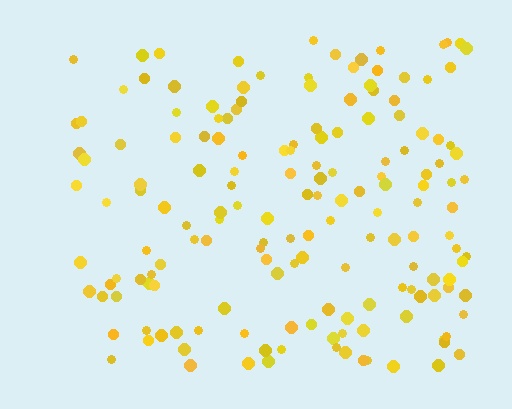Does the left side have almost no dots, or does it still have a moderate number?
Still a moderate number, just noticeably fewer than the right.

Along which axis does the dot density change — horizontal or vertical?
Horizontal.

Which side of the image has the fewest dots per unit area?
The left.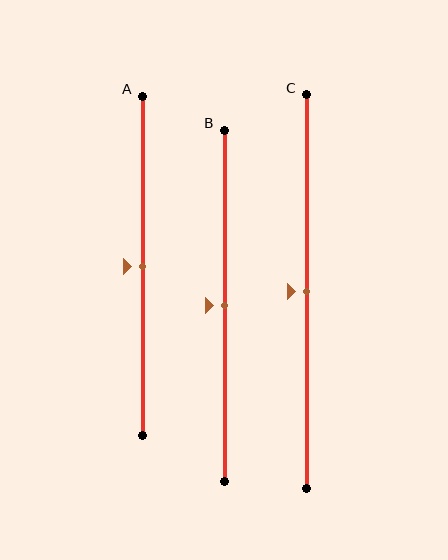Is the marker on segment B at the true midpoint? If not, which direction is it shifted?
Yes, the marker on segment B is at the true midpoint.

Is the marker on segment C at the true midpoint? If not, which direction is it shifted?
Yes, the marker on segment C is at the true midpoint.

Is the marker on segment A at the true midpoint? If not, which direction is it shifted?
Yes, the marker on segment A is at the true midpoint.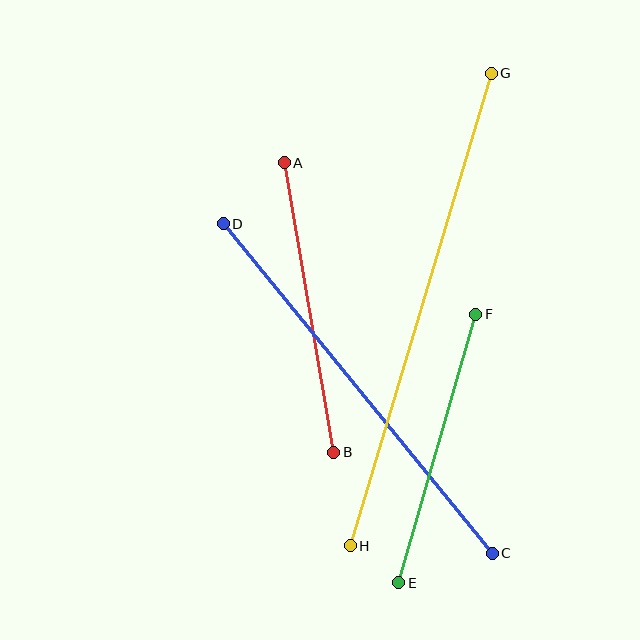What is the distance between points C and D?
The distance is approximately 425 pixels.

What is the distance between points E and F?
The distance is approximately 279 pixels.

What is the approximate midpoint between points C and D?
The midpoint is at approximately (358, 389) pixels.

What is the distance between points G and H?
The distance is approximately 493 pixels.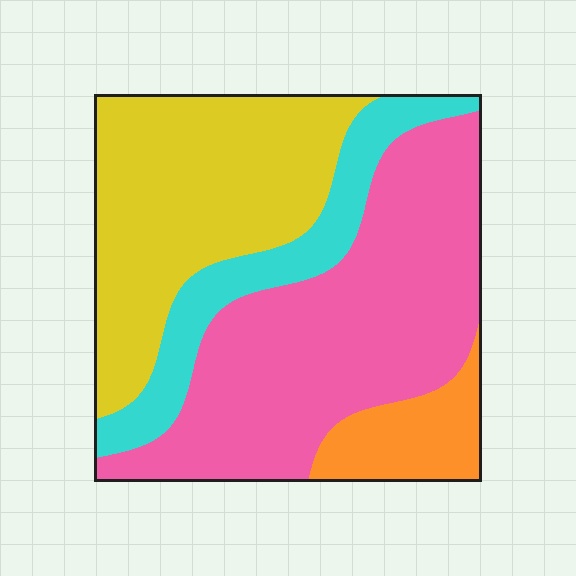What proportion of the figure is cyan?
Cyan covers 15% of the figure.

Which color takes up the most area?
Pink, at roughly 45%.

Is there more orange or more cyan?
Cyan.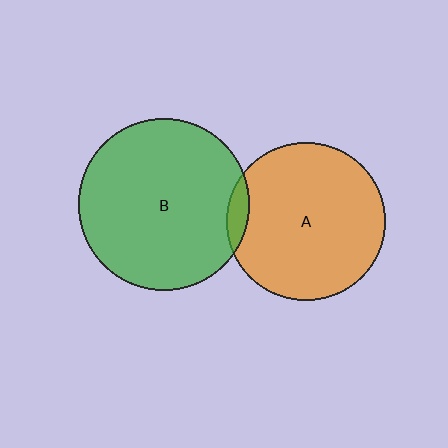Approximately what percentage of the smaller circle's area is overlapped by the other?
Approximately 5%.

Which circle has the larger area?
Circle B (green).